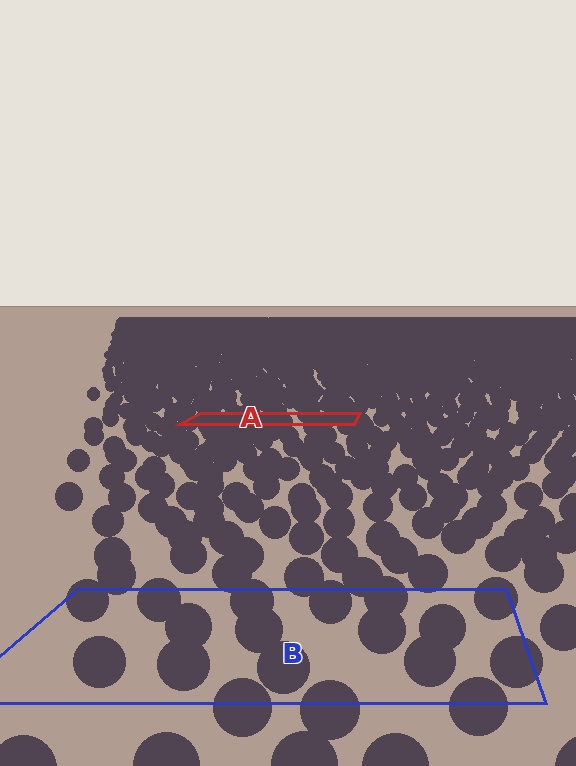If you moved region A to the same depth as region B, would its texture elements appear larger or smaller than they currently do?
They would appear larger. At a closer depth, the same texture elements are projected at a bigger on-screen size.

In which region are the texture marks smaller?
The texture marks are smaller in region A, because it is farther away.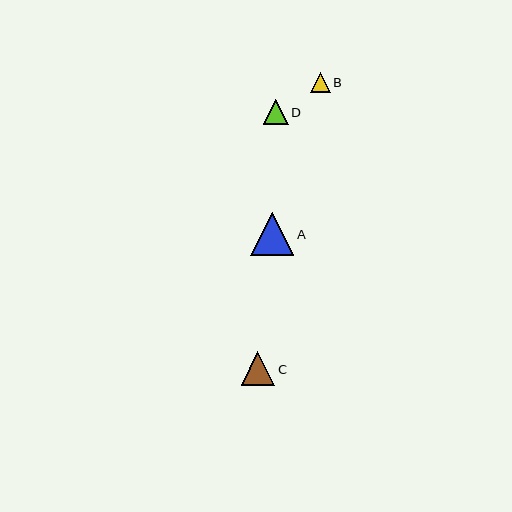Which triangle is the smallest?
Triangle B is the smallest with a size of approximately 20 pixels.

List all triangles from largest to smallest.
From largest to smallest: A, C, D, B.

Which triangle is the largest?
Triangle A is the largest with a size of approximately 44 pixels.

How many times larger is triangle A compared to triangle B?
Triangle A is approximately 2.1 times the size of triangle B.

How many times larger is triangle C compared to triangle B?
Triangle C is approximately 1.7 times the size of triangle B.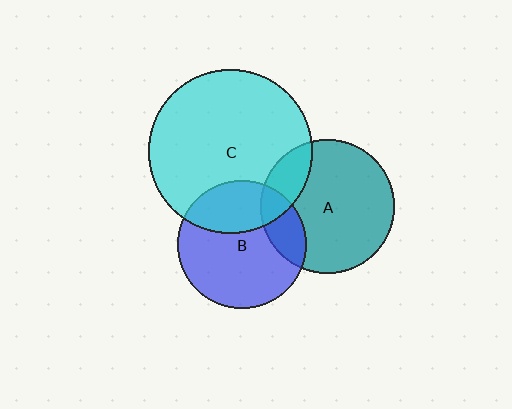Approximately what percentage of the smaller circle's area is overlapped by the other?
Approximately 20%.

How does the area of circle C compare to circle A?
Approximately 1.5 times.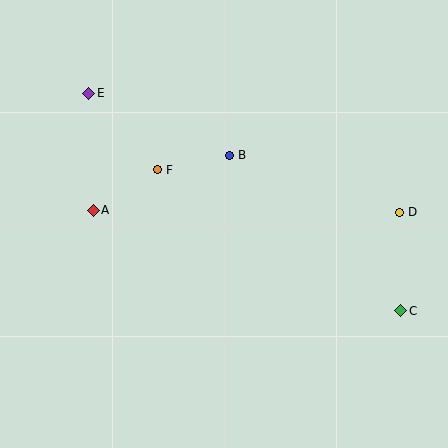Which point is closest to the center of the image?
Point B at (230, 155) is closest to the center.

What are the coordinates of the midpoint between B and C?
The midpoint between B and C is at (315, 233).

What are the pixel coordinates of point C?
Point C is at (401, 311).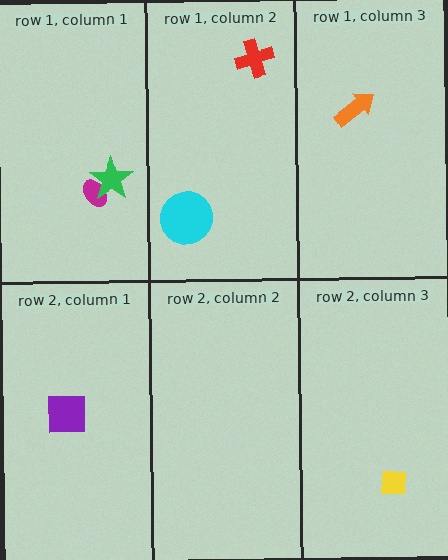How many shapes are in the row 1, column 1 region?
2.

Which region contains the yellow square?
The row 2, column 3 region.